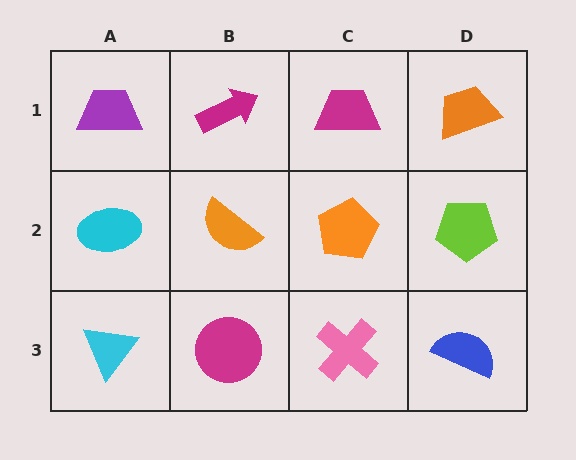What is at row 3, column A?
A cyan triangle.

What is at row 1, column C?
A magenta trapezoid.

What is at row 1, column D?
An orange trapezoid.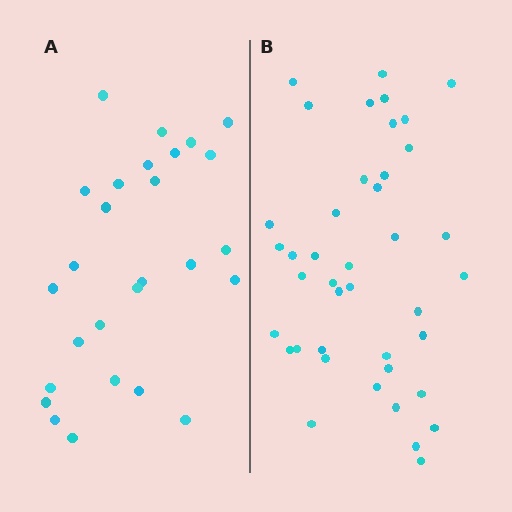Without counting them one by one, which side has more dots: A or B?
Region B (the right region) has more dots.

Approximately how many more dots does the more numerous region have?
Region B has approximately 15 more dots than region A.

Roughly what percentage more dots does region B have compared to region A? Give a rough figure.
About 50% more.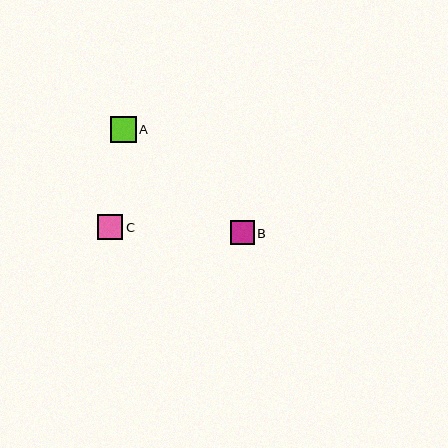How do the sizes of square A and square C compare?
Square A and square C are approximately the same size.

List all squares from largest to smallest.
From largest to smallest: A, C, B.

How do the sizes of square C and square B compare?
Square C and square B are approximately the same size.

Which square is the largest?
Square A is the largest with a size of approximately 26 pixels.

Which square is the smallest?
Square B is the smallest with a size of approximately 23 pixels.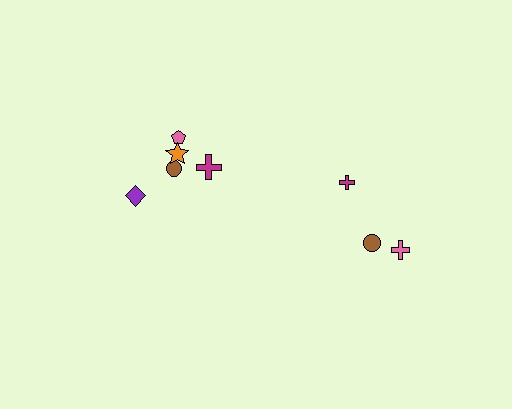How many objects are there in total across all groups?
There are 8 objects.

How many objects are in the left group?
There are 5 objects.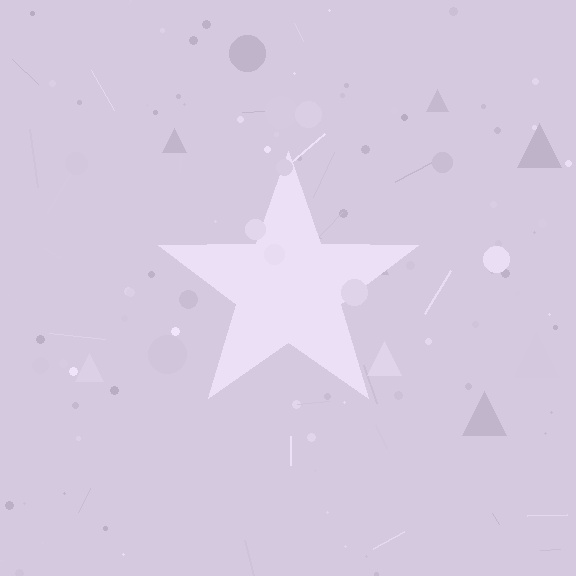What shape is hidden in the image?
A star is hidden in the image.